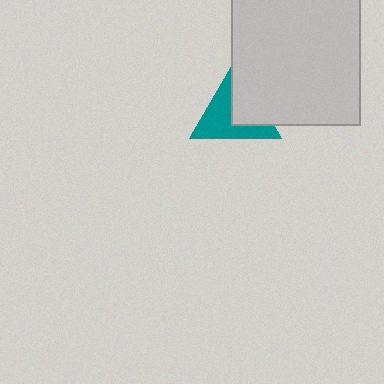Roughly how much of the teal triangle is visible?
About half of it is visible (roughly 59%).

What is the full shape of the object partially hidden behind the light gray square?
The partially hidden object is a teal triangle.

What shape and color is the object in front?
The object in front is a light gray square.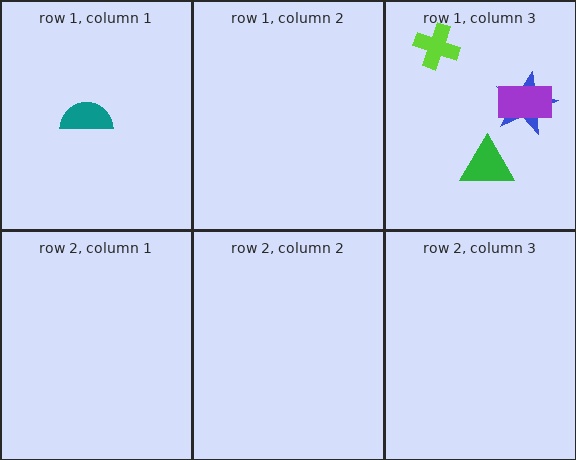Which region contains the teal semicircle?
The row 1, column 1 region.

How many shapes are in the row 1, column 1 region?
1.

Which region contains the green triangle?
The row 1, column 3 region.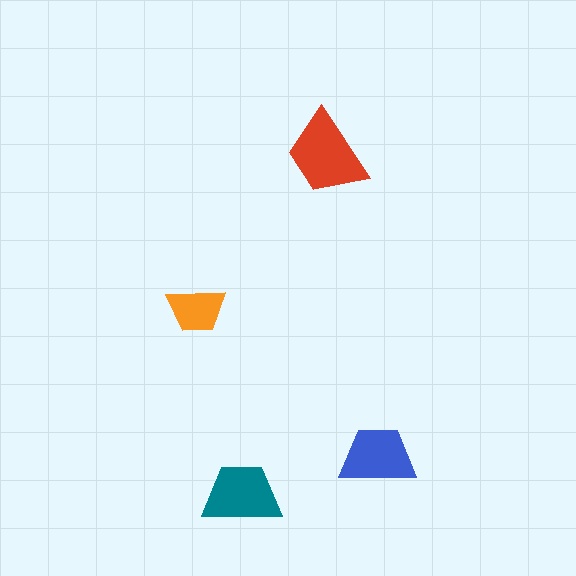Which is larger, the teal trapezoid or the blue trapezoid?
The teal one.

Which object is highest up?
The red trapezoid is topmost.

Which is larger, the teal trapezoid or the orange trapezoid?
The teal one.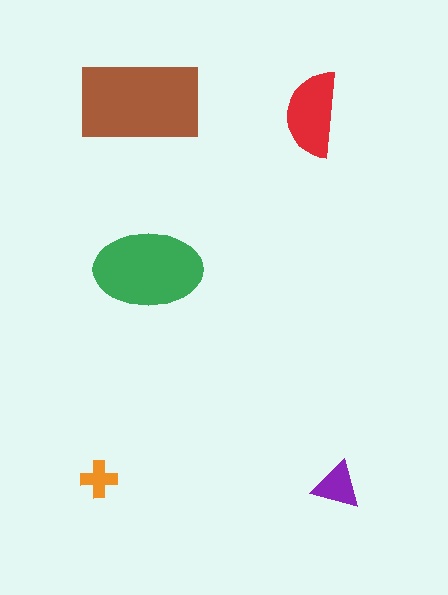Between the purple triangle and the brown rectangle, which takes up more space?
The brown rectangle.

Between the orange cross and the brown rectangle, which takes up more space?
The brown rectangle.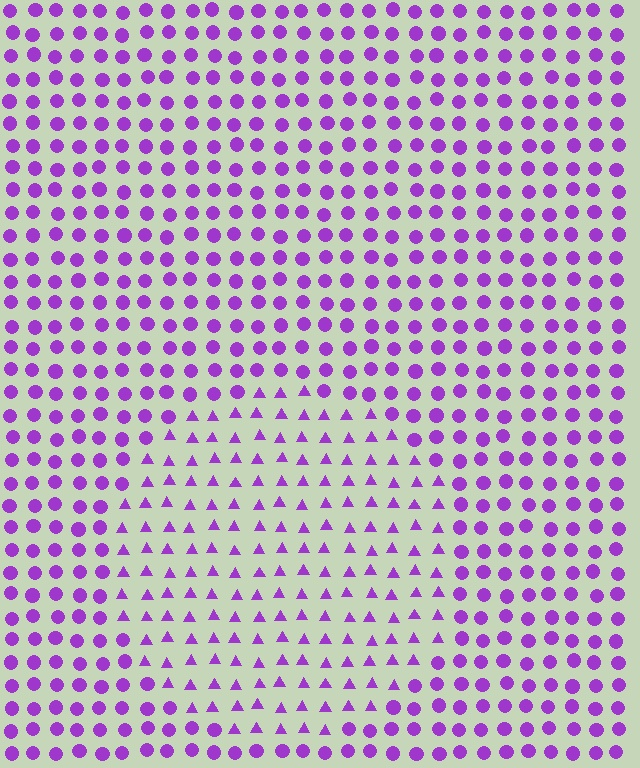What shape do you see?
I see a circle.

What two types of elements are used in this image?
The image uses triangles inside the circle region and circles outside it.